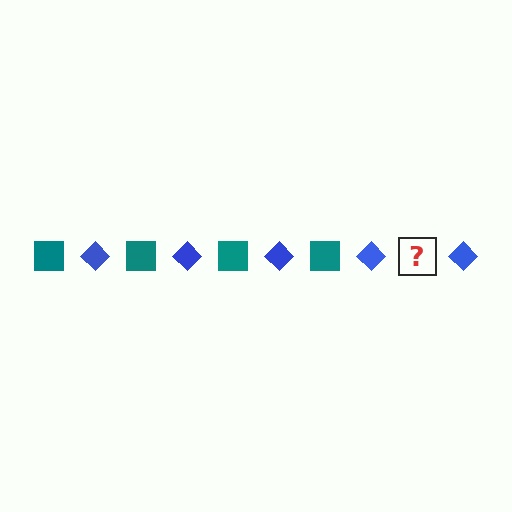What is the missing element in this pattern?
The missing element is a teal square.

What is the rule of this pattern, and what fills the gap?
The rule is that the pattern alternates between teal square and blue diamond. The gap should be filled with a teal square.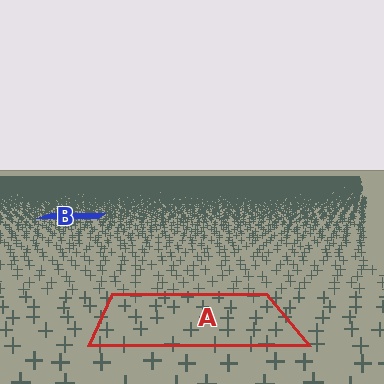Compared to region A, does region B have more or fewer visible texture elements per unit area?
Region B has more texture elements per unit area — they are packed more densely because it is farther away.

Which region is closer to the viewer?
Region A is closer. The texture elements there are larger and more spread out.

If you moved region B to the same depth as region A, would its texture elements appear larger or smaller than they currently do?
They would appear larger. At a closer depth, the same texture elements are projected at a bigger on-screen size.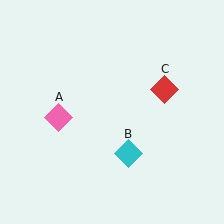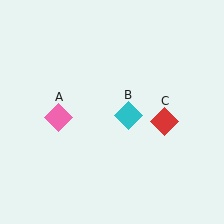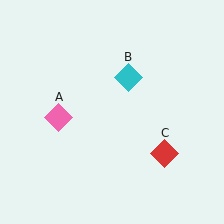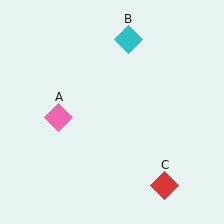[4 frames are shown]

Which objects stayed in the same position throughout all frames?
Pink diamond (object A) remained stationary.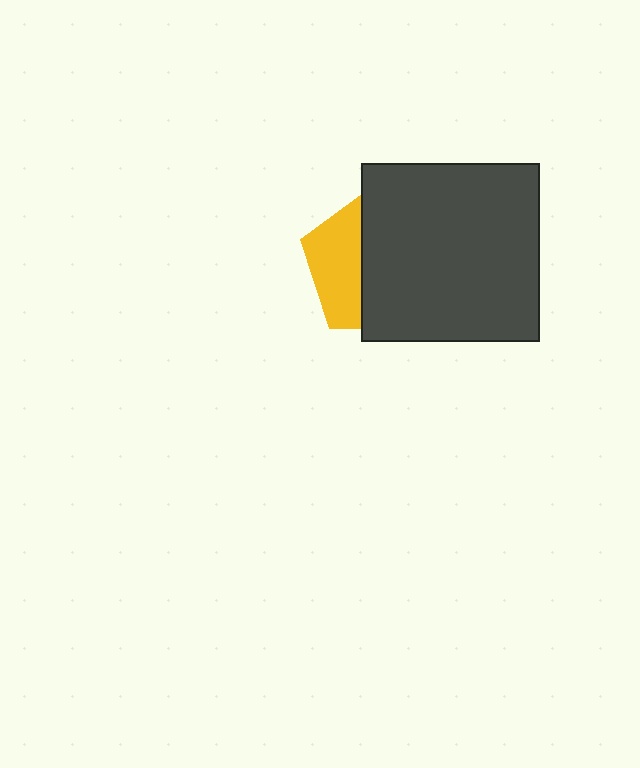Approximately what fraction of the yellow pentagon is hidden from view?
Roughly 64% of the yellow pentagon is hidden behind the dark gray square.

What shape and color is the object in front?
The object in front is a dark gray square.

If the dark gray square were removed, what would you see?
You would see the complete yellow pentagon.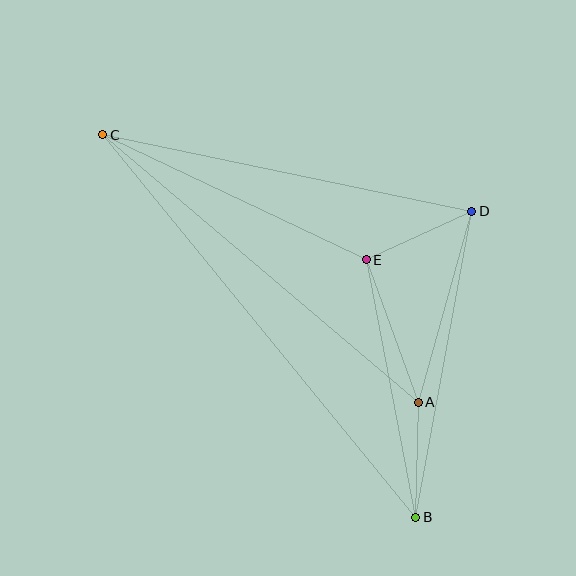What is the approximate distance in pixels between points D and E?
The distance between D and E is approximately 117 pixels.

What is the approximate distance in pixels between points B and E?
The distance between B and E is approximately 262 pixels.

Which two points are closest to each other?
Points A and B are closest to each other.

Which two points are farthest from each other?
Points B and C are farthest from each other.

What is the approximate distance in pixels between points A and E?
The distance between A and E is approximately 152 pixels.